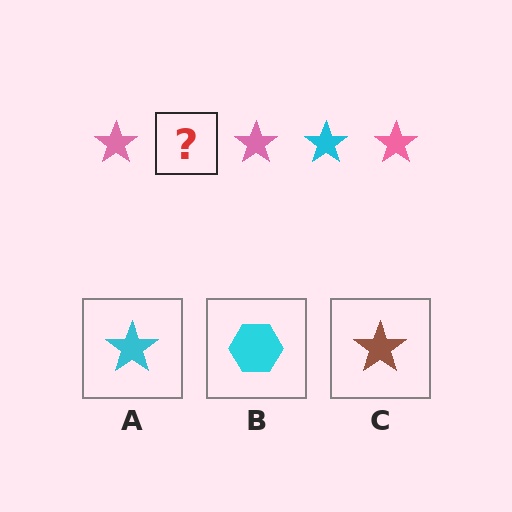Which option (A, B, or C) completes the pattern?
A.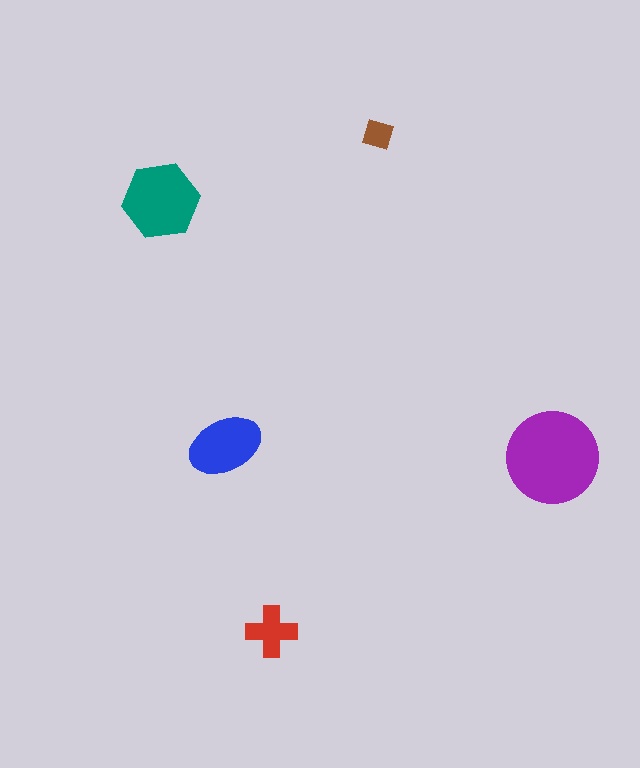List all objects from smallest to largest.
The brown diamond, the red cross, the blue ellipse, the teal hexagon, the purple circle.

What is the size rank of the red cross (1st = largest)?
4th.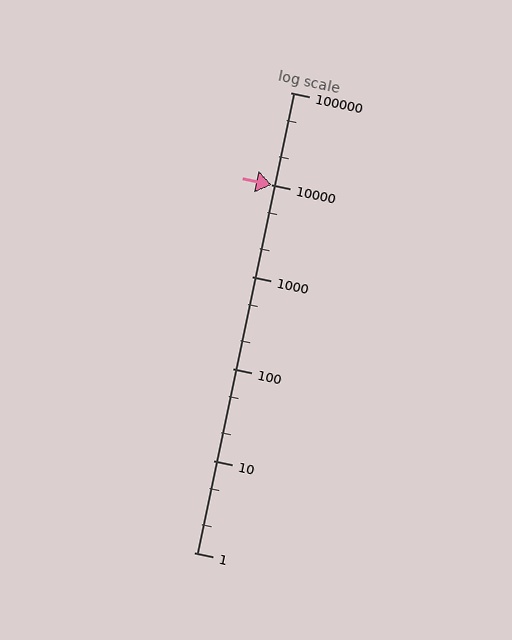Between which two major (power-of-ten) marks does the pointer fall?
The pointer is between 10000 and 100000.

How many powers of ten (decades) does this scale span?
The scale spans 5 decades, from 1 to 100000.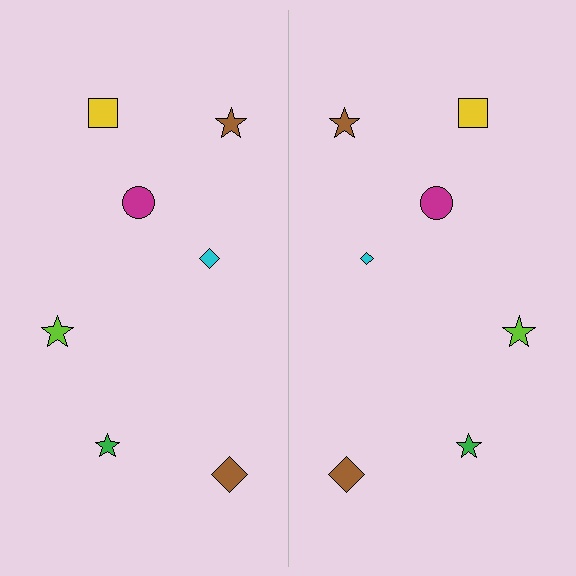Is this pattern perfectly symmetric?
No, the pattern is not perfectly symmetric. The cyan diamond on the right side has a different size than its mirror counterpart.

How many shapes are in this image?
There are 14 shapes in this image.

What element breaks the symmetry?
The cyan diamond on the right side has a different size than its mirror counterpart.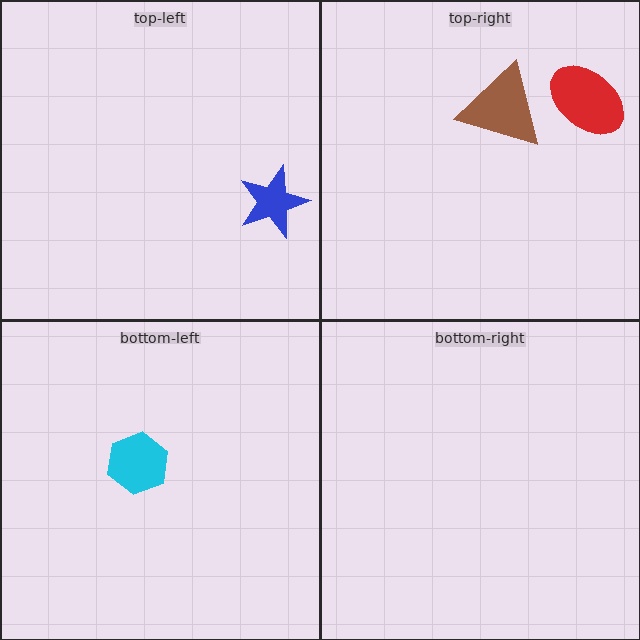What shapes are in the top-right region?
The brown triangle, the red ellipse.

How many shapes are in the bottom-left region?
1.